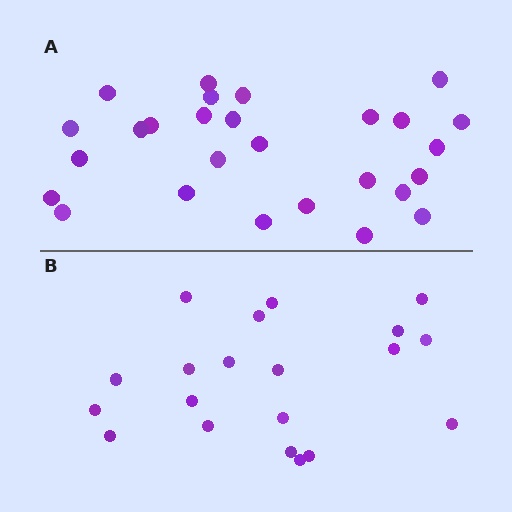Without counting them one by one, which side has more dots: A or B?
Region A (the top region) has more dots.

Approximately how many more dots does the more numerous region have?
Region A has roughly 8 or so more dots than region B.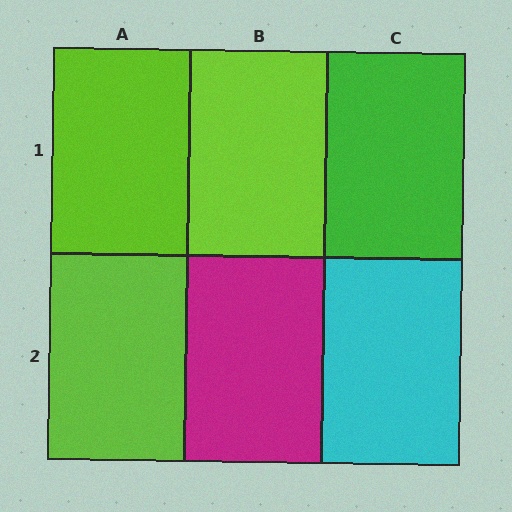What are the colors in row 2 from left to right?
Lime, magenta, cyan.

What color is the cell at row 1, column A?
Lime.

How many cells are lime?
3 cells are lime.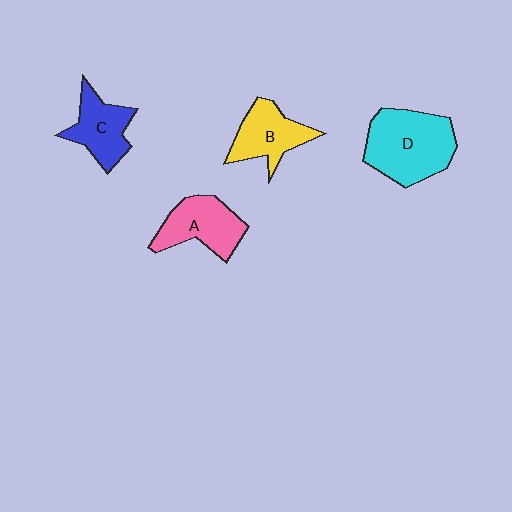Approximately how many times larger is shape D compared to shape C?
Approximately 1.7 times.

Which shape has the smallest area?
Shape C (blue).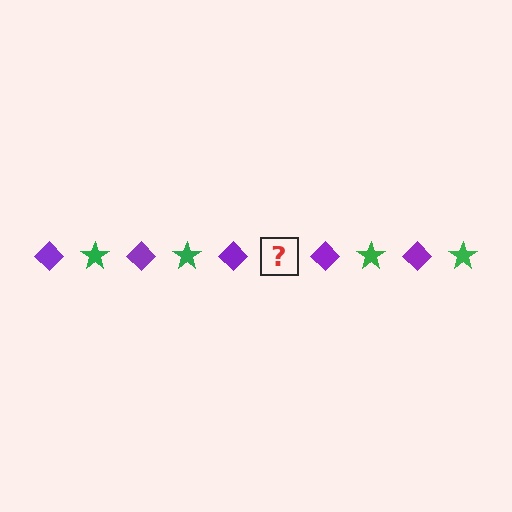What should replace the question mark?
The question mark should be replaced with a green star.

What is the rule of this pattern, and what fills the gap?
The rule is that the pattern alternates between purple diamond and green star. The gap should be filled with a green star.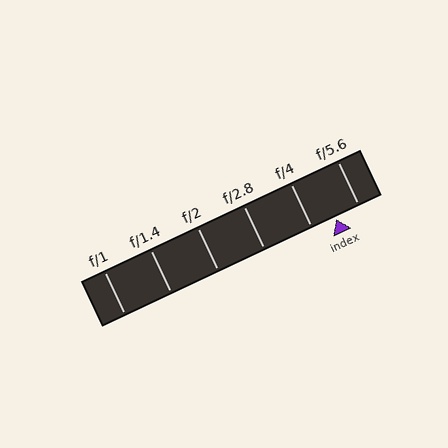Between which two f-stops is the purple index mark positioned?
The index mark is between f/4 and f/5.6.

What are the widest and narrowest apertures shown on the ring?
The widest aperture shown is f/1 and the narrowest is f/5.6.